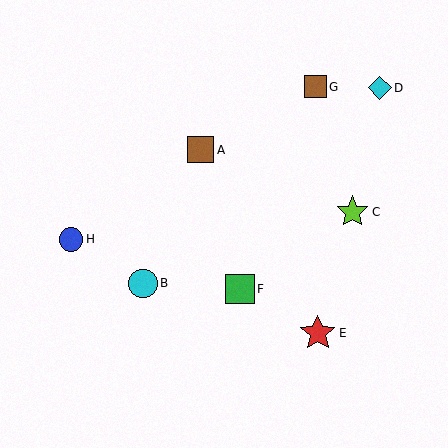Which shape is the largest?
The red star (labeled E) is the largest.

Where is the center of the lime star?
The center of the lime star is at (353, 212).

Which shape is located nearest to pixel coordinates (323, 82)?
The brown square (labeled G) at (316, 87) is nearest to that location.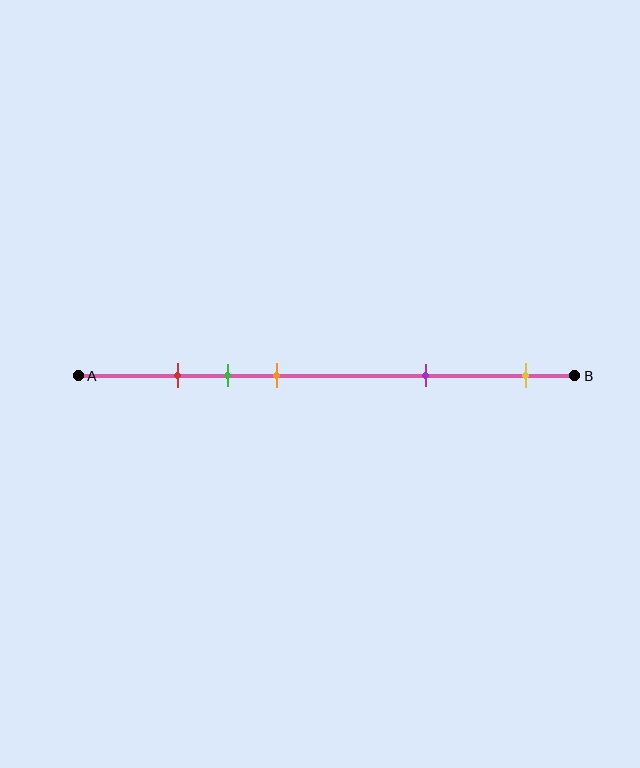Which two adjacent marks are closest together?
The red and green marks are the closest adjacent pair.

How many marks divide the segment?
There are 5 marks dividing the segment.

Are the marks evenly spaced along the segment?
No, the marks are not evenly spaced.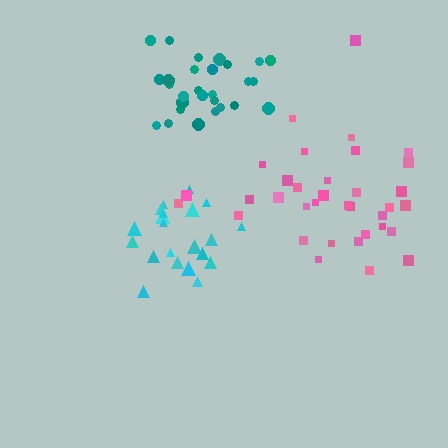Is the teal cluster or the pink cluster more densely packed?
Teal.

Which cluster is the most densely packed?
Teal.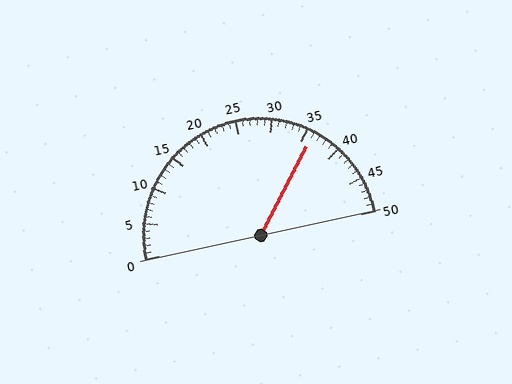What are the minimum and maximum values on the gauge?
The gauge ranges from 0 to 50.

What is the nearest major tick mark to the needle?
The nearest major tick mark is 35.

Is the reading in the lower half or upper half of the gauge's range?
The reading is in the upper half of the range (0 to 50).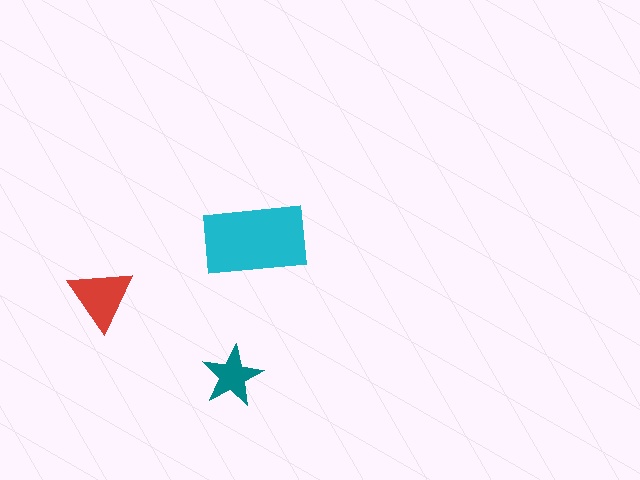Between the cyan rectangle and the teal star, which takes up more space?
The cyan rectangle.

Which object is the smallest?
The teal star.